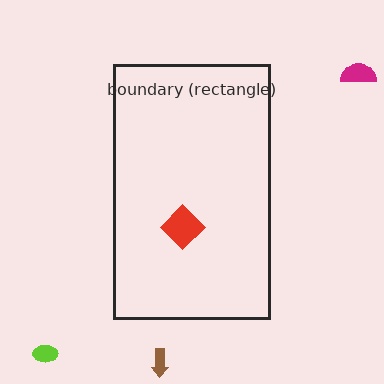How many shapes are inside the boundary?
1 inside, 3 outside.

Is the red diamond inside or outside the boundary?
Inside.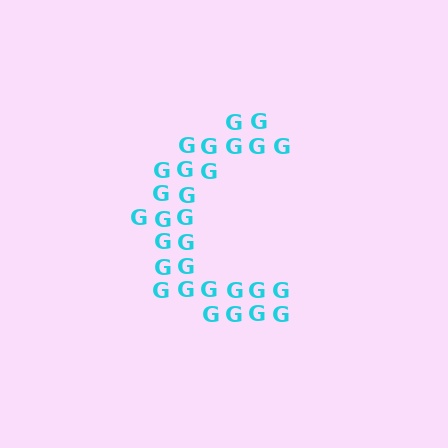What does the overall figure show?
The overall figure shows the letter C.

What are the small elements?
The small elements are letter G's.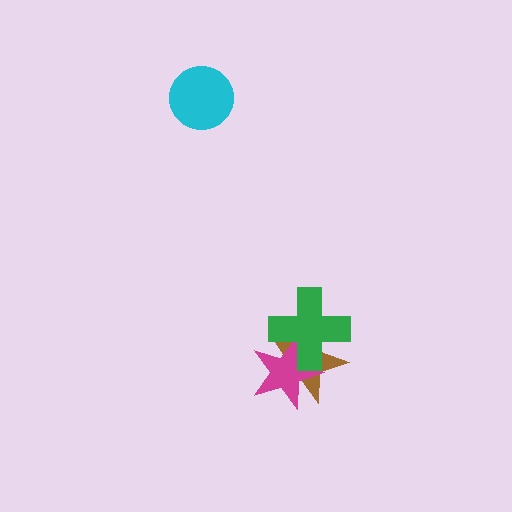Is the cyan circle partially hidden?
No, no other shape covers it.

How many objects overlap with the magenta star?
2 objects overlap with the magenta star.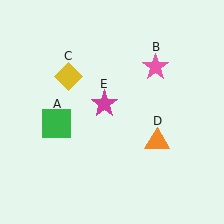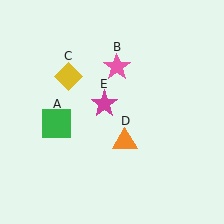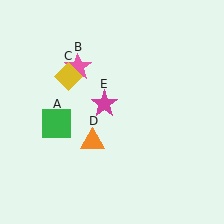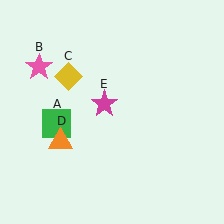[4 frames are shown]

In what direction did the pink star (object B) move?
The pink star (object B) moved left.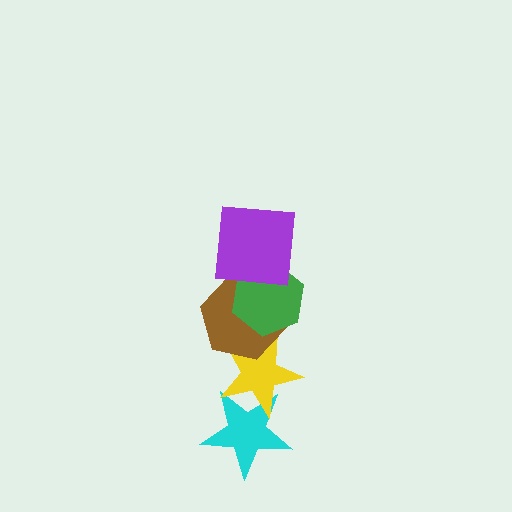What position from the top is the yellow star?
The yellow star is 4th from the top.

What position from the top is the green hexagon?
The green hexagon is 2nd from the top.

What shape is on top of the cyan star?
The yellow star is on top of the cyan star.